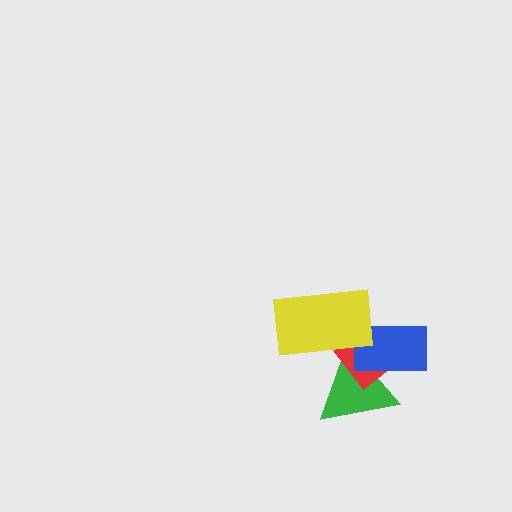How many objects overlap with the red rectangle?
3 objects overlap with the red rectangle.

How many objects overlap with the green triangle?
3 objects overlap with the green triangle.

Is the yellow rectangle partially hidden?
No, no other shape covers it.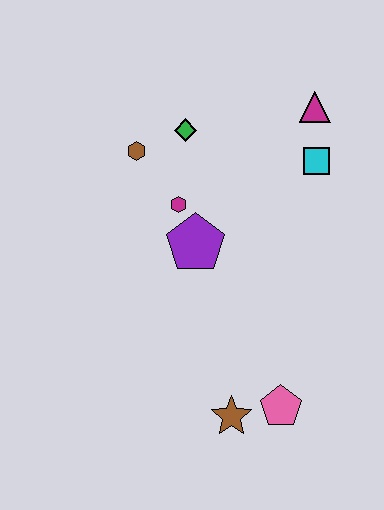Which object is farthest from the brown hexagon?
The pink pentagon is farthest from the brown hexagon.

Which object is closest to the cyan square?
The magenta triangle is closest to the cyan square.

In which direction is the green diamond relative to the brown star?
The green diamond is above the brown star.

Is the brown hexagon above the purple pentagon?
Yes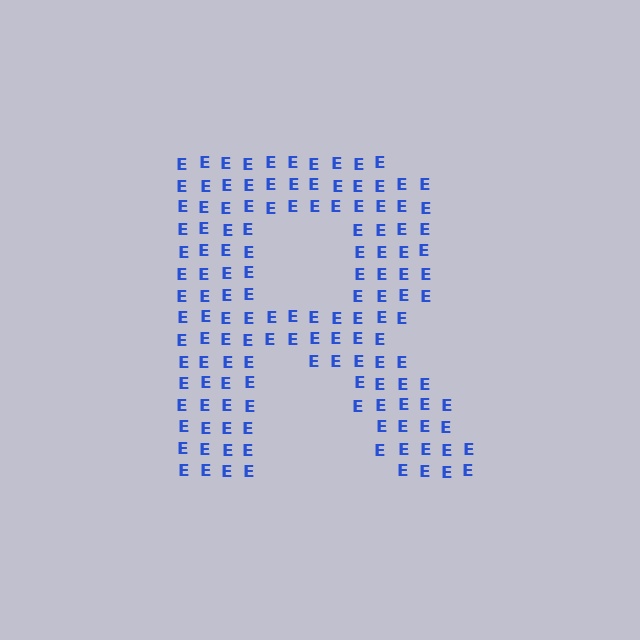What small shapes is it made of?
It is made of small letter E's.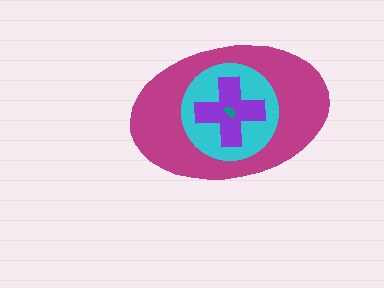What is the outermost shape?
The magenta ellipse.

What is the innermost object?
The teal semicircle.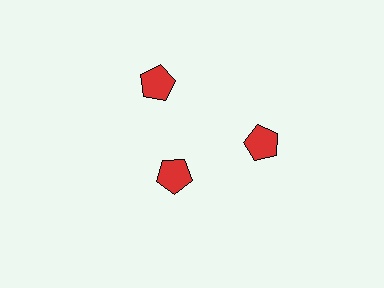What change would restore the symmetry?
The symmetry would be restored by moving it outward, back onto the ring so that all 3 pentagons sit at equal angles and equal distance from the center.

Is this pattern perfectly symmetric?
No. The 3 red pentagons are arranged in a ring, but one element near the 7 o'clock position is pulled inward toward the center, breaking the 3-fold rotational symmetry.